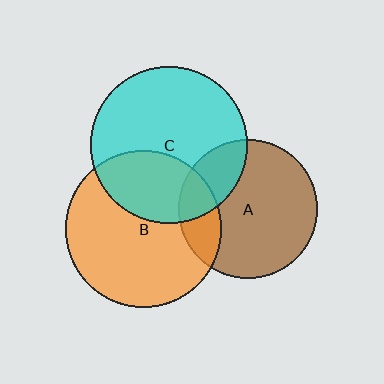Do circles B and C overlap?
Yes.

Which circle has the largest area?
Circle C (cyan).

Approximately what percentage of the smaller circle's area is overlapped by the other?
Approximately 35%.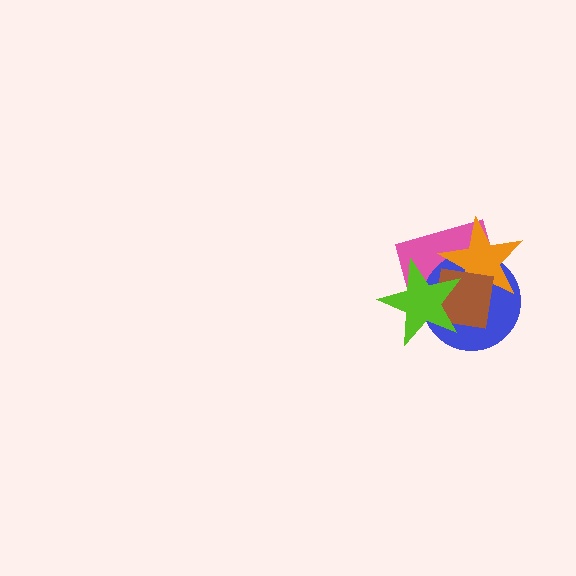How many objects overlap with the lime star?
4 objects overlap with the lime star.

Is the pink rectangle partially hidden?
Yes, it is partially covered by another shape.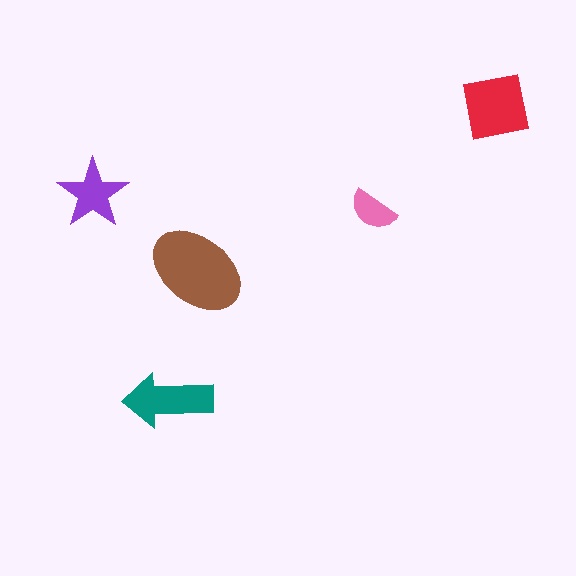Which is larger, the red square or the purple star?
The red square.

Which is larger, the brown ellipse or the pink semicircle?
The brown ellipse.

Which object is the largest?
The brown ellipse.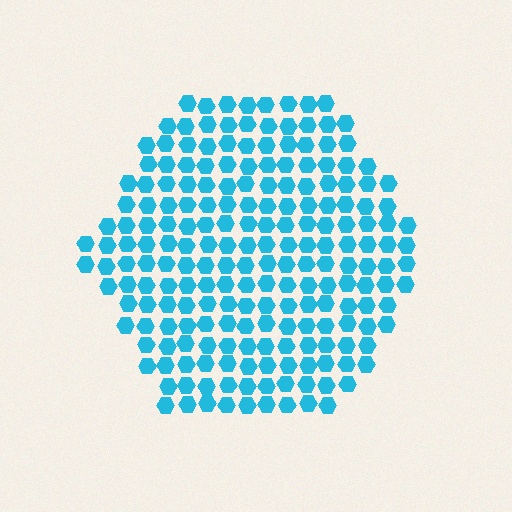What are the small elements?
The small elements are hexagons.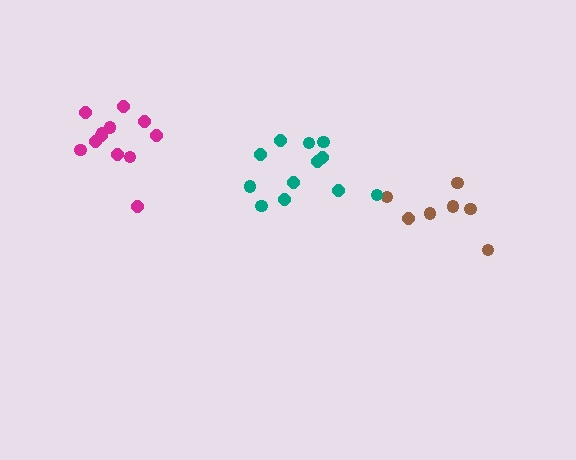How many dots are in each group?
Group 1: 7 dots, Group 2: 12 dots, Group 3: 12 dots (31 total).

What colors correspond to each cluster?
The clusters are colored: brown, teal, magenta.